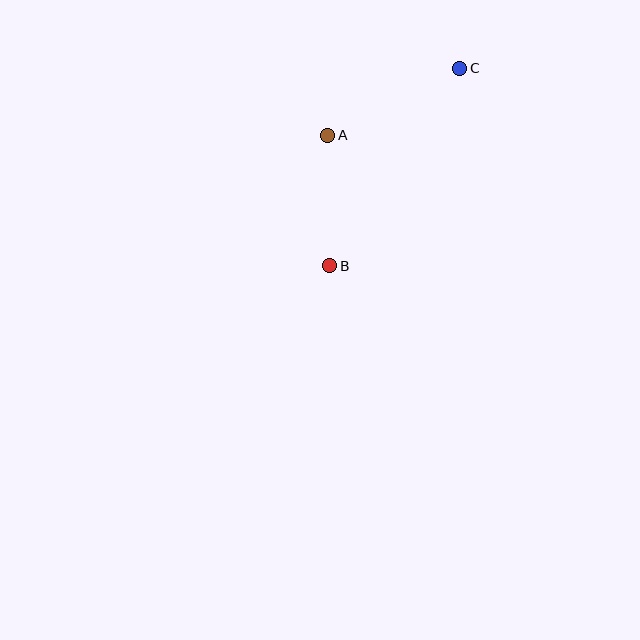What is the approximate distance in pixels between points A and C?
The distance between A and C is approximately 148 pixels.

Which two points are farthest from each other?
Points B and C are farthest from each other.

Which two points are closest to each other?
Points A and B are closest to each other.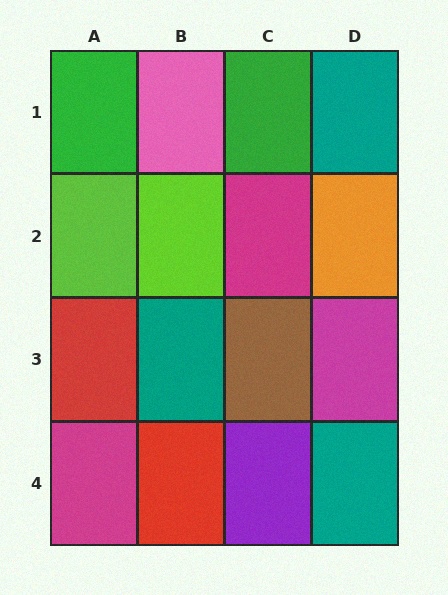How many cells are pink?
1 cell is pink.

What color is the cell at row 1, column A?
Green.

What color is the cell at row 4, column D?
Teal.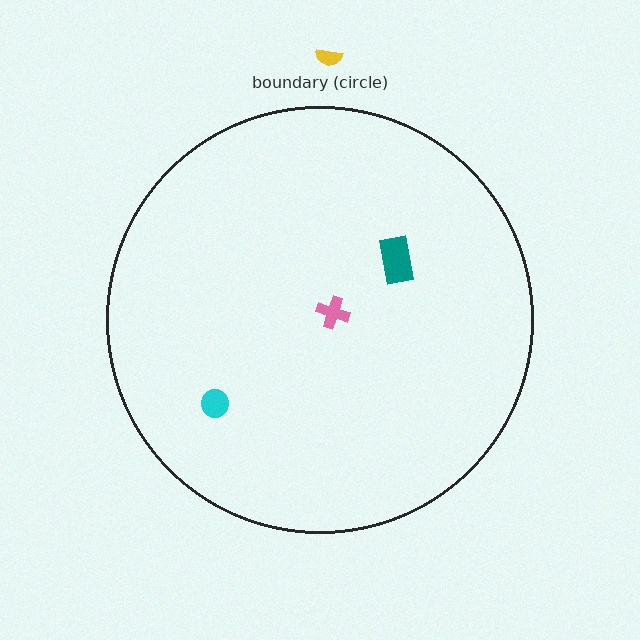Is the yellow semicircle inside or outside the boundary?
Outside.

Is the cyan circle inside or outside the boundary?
Inside.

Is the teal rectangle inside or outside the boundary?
Inside.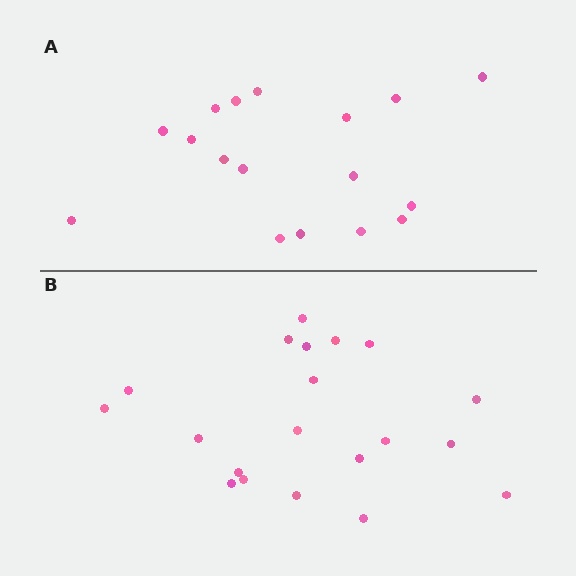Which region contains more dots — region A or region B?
Region B (the bottom region) has more dots.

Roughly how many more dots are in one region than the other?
Region B has just a few more — roughly 2 or 3 more dots than region A.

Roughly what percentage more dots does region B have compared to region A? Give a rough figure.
About 20% more.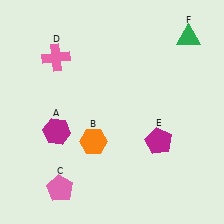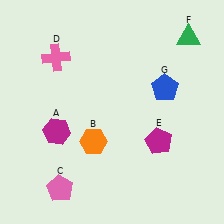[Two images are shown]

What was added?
A blue pentagon (G) was added in Image 2.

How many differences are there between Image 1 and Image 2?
There is 1 difference between the two images.